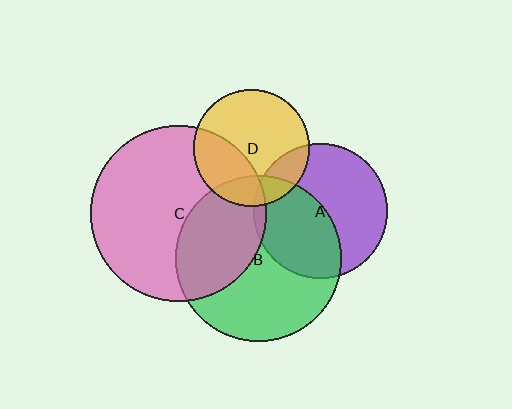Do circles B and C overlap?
Yes.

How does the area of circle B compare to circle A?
Approximately 1.5 times.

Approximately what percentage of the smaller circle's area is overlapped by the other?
Approximately 35%.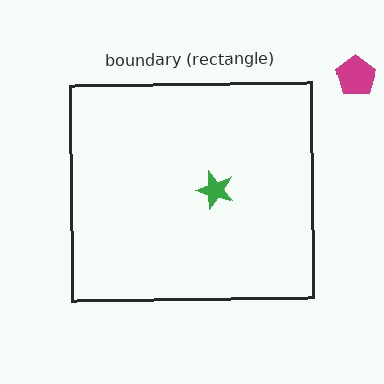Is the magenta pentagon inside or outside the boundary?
Outside.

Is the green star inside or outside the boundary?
Inside.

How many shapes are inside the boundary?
1 inside, 1 outside.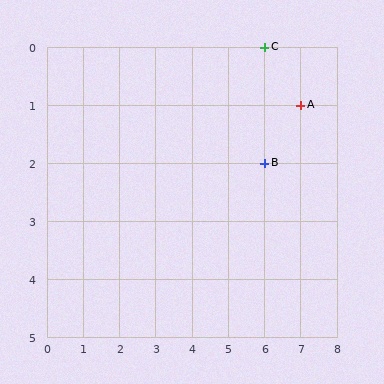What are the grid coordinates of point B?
Point B is at grid coordinates (6, 2).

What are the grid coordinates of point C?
Point C is at grid coordinates (6, 0).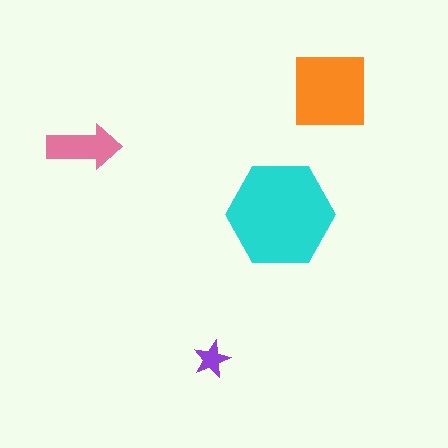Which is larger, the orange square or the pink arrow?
The orange square.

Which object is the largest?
The cyan hexagon.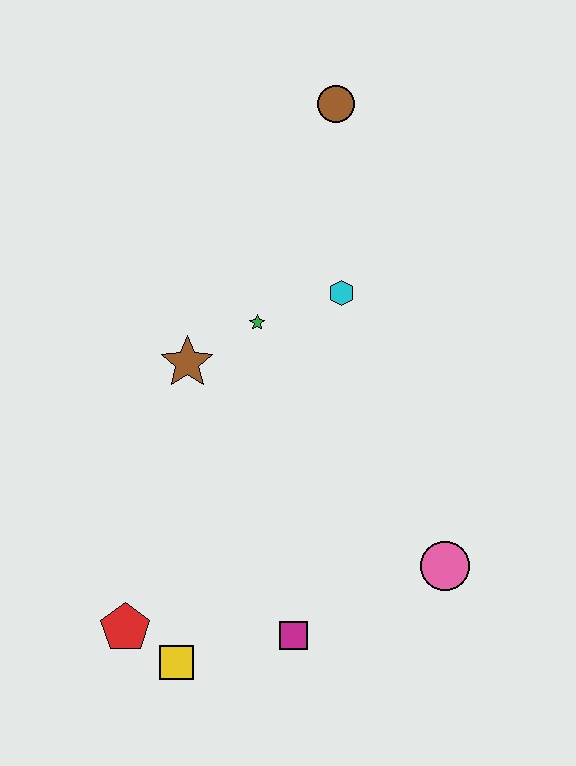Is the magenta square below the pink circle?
Yes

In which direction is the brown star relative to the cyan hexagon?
The brown star is to the left of the cyan hexagon.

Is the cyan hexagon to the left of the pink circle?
Yes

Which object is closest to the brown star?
The green star is closest to the brown star.